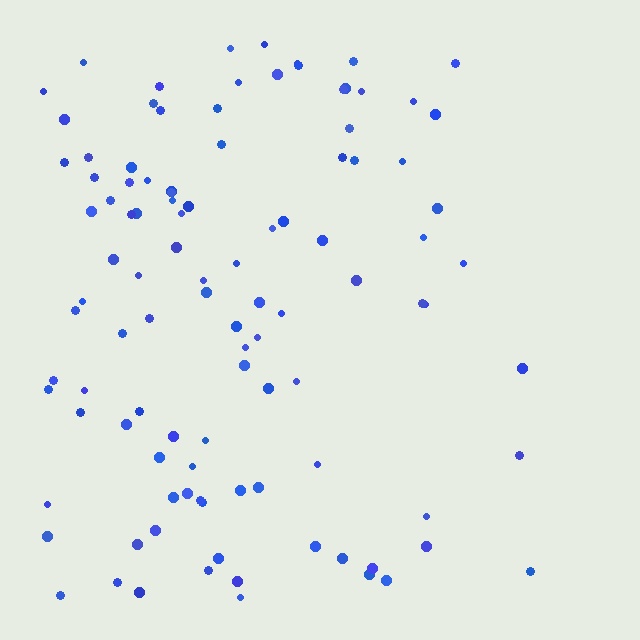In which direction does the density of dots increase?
From right to left, with the left side densest.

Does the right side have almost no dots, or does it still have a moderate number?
Still a moderate number, just noticeably fewer than the left.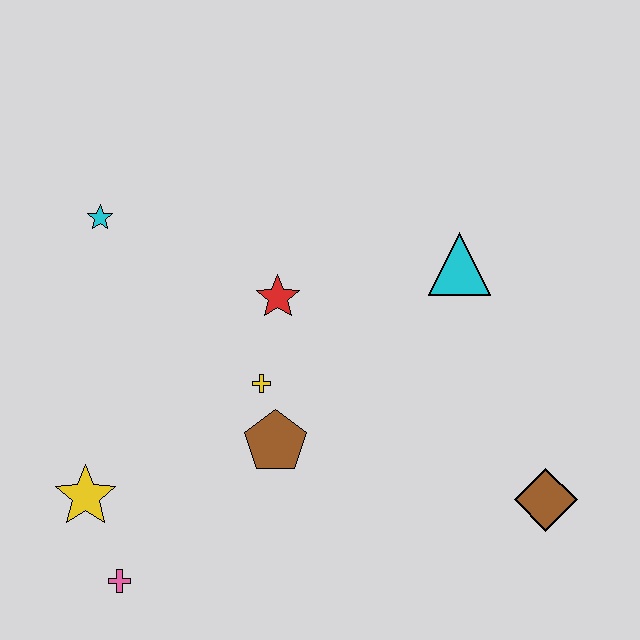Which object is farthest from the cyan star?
The brown diamond is farthest from the cyan star.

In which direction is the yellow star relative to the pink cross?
The yellow star is above the pink cross.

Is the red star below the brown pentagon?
No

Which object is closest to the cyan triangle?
The red star is closest to the cyan triangle.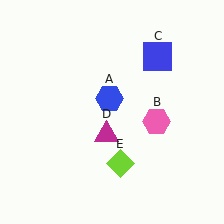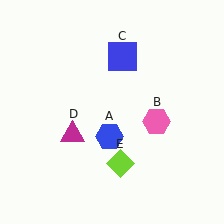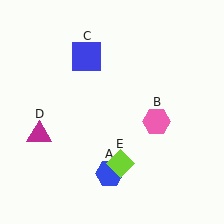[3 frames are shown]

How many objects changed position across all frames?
3 objects changed position: blue hexagon (object A), blue square (object C), magenta triangle (object D).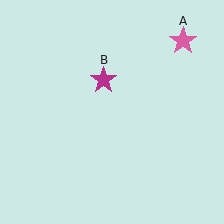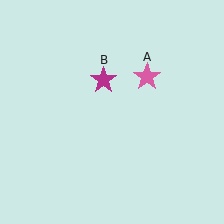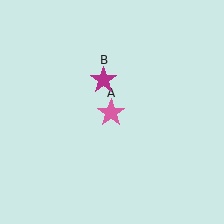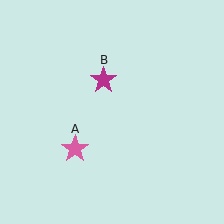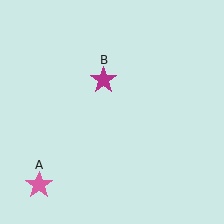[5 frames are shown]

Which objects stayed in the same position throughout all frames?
Magenta star (object B) remained stationary.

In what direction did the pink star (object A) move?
The pink star (object A) moved down and to the left.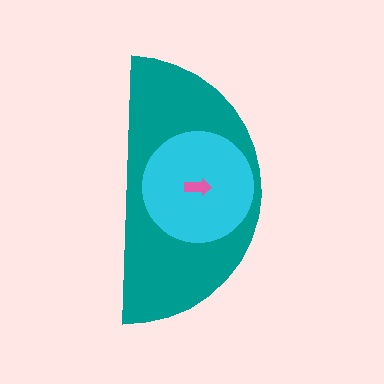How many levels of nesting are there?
3.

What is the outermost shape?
The teal semicircle.